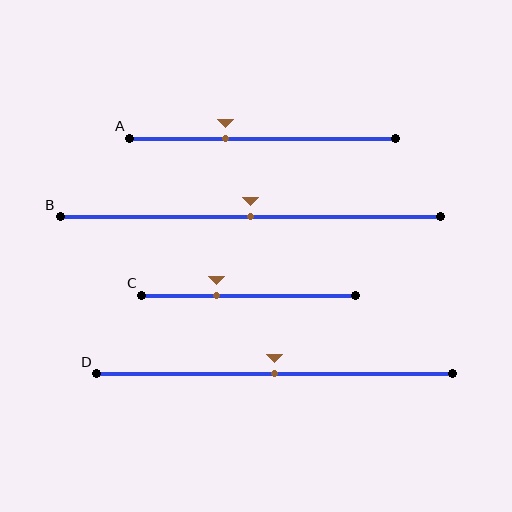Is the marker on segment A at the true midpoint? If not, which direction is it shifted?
No, the marker on segment A is shifted to the left by about 14% of the segment length.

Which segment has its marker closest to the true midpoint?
Segment B has its marker closest to the true midpoint.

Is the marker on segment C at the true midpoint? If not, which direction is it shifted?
No, the marker on segment C is shifted to the left by about 15% of the segment length.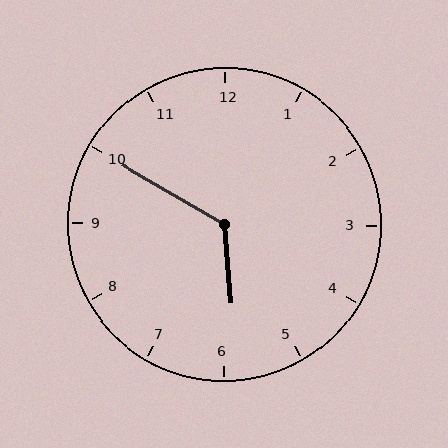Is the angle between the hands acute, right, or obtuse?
It is obtuse.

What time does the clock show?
5:50.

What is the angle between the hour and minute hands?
Approximately 125 degrees.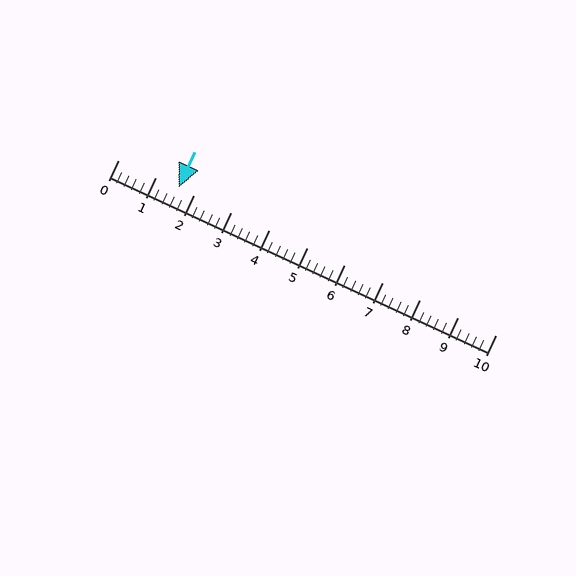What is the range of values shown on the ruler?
The ruler shows values from 0 to 10.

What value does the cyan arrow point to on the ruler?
The cyan arrow points to approximately 1.6.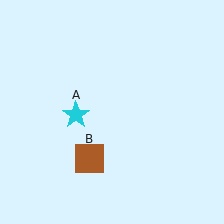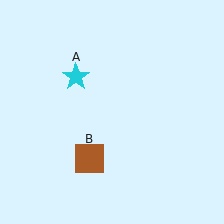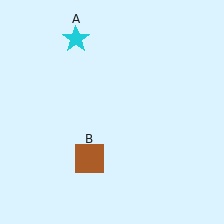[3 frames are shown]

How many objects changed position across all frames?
1 object changed position: cyan star (object A).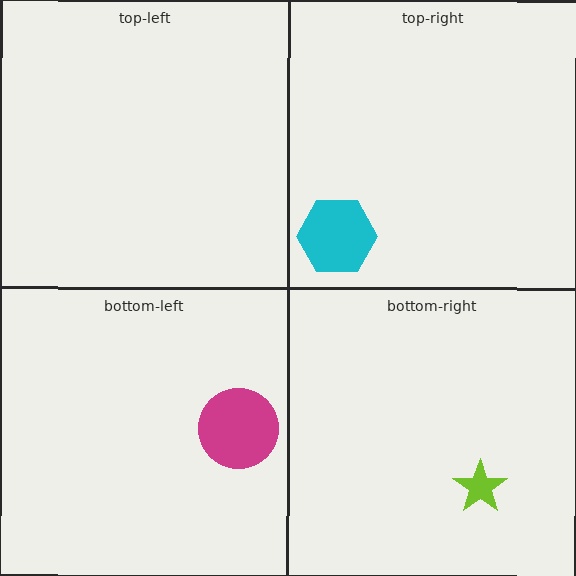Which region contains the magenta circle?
The bottom-left region.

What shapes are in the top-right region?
The cyan hexagon.